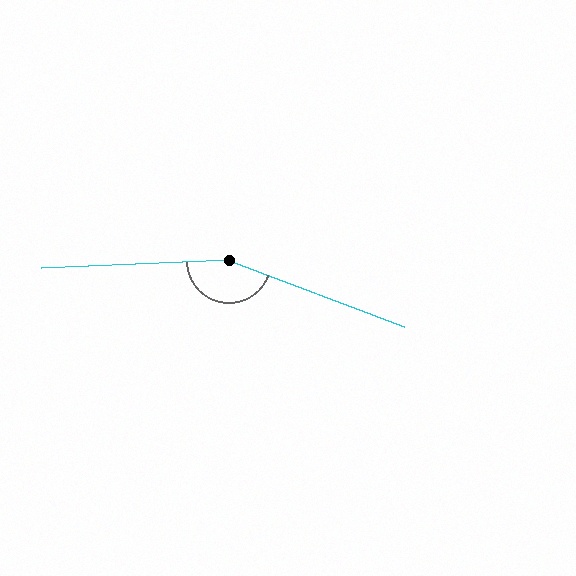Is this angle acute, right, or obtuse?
It is obtuse.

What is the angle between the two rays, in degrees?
Approximately 157 degrees.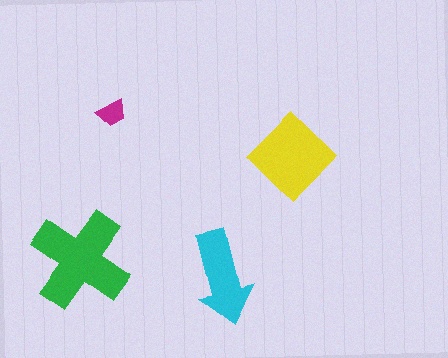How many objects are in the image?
There are 4 objects in the image.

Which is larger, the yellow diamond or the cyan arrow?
The yellow diamond.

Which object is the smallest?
The magenta trapezoid.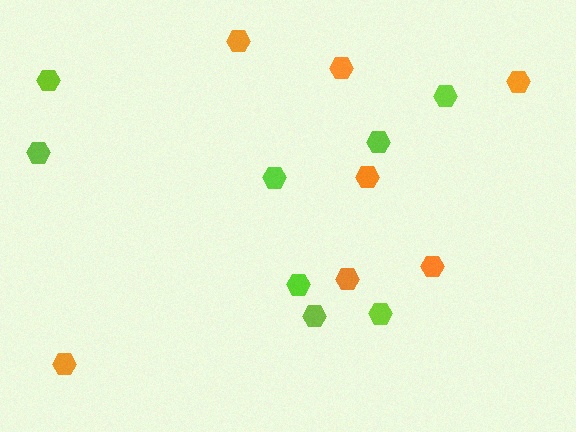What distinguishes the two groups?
There are 2 groups: one group of lime hexagons (8) and one group of orange hexagons (7).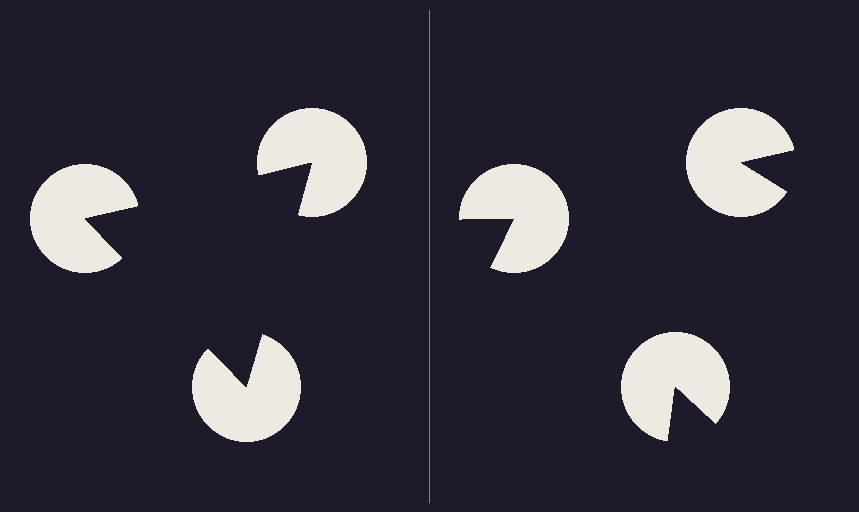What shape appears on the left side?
An illusory triangle.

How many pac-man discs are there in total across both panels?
6 — 3 on each side.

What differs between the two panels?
The pac-man discs are positioned identically on both sides; only the wedge orientations differ. On the left they align to a triangle; on the right they are misaligned.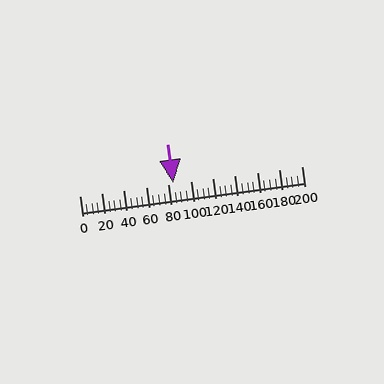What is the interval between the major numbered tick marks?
The major tick marks are spaced 20 units apart.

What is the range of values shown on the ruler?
The ruler shows values from 0 to 200.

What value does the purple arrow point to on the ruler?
The purple arrow points to approximately 85.